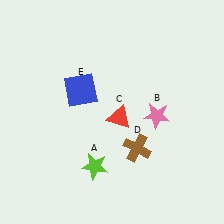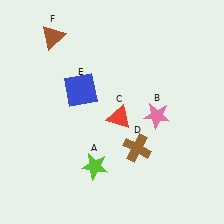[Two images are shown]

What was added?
A brown triangle (F) was added in Image 2.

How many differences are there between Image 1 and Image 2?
There is 1 difference between the two images.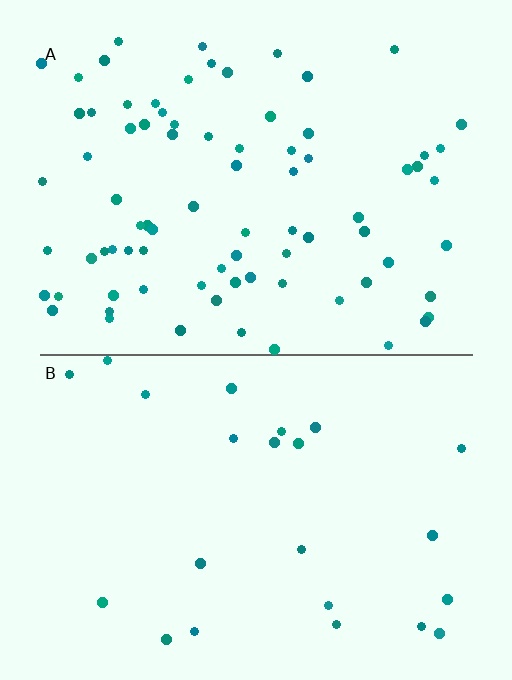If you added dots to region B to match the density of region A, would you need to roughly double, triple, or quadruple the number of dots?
Approximately triple.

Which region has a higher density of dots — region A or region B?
A (the top).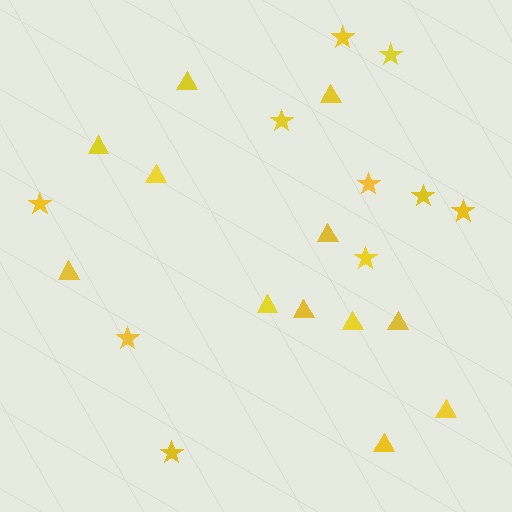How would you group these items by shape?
There are 2 groups: one group of triangles (12) and one group of stars (10).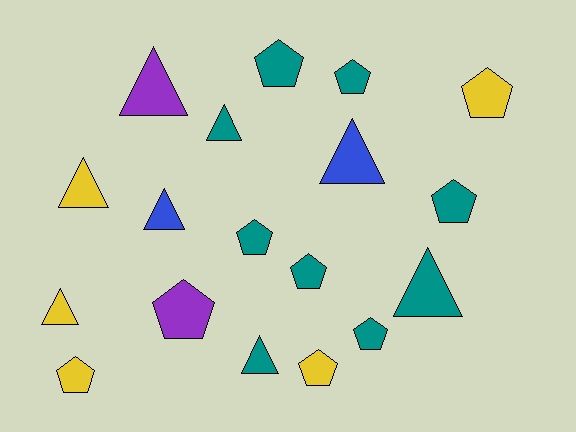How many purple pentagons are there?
There is 1 purple pentagon.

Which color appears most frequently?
Teal, with 9 objects.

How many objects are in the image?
There are 18 objects.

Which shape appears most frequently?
Pentagon, with 10 objects.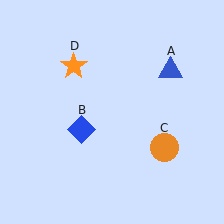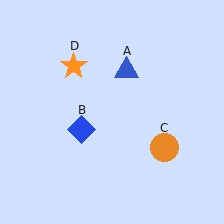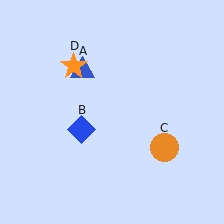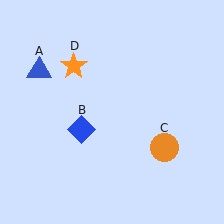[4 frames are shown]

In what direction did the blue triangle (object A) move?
The blue triangle (object A) moved left.